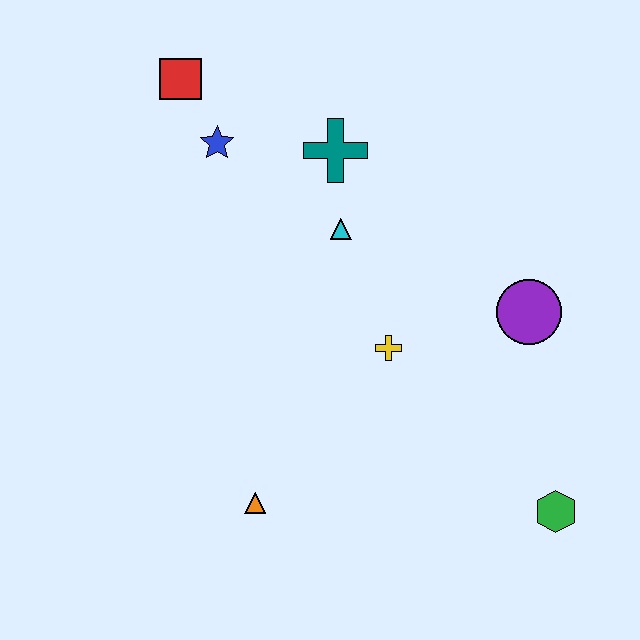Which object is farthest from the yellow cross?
The red square is farthest from the yellow cross.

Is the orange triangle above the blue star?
No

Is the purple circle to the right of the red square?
Yes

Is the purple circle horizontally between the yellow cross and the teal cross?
No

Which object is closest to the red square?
The blue star is closest to the red square.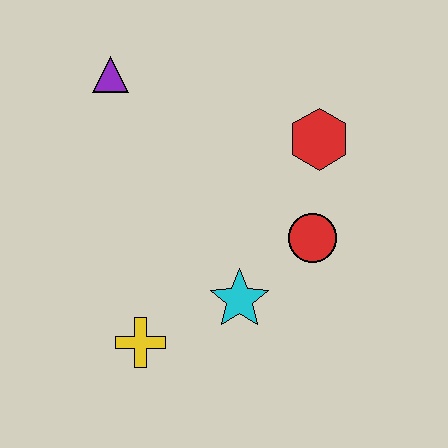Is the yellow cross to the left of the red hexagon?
Yes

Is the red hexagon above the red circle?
Yes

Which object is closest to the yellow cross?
The cyan star is closest to the yellow cross.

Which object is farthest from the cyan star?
The purple triangle is farthest from the cyan star.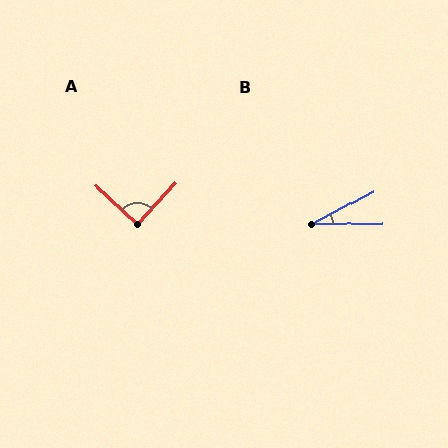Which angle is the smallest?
B, at approximately 27 degrees.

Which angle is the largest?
A, at approximately 91 degrees.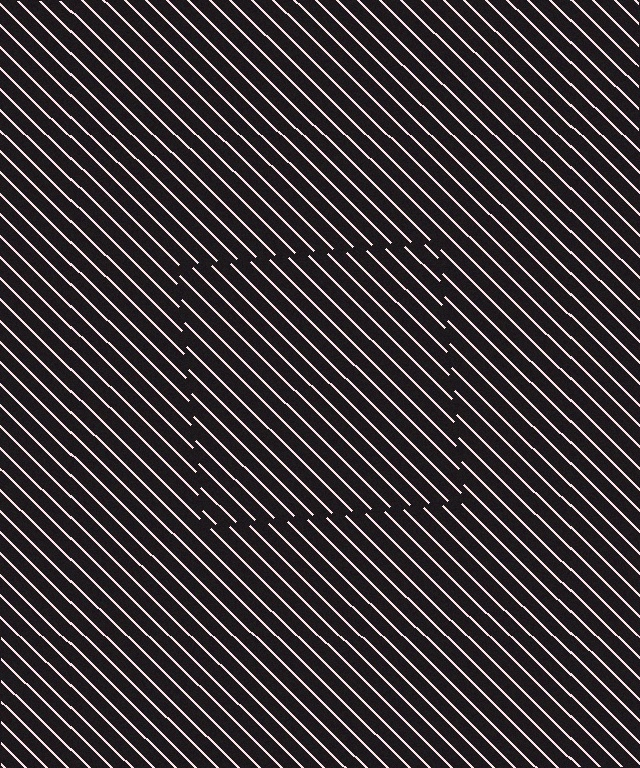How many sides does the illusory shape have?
4 sides — the line-ends trace a square.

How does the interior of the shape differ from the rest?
The interior of the shape contains the same grating, shifted by half a period — the contour is defined by the phase discontinuity where line-ends from the inner and outer gratings abut.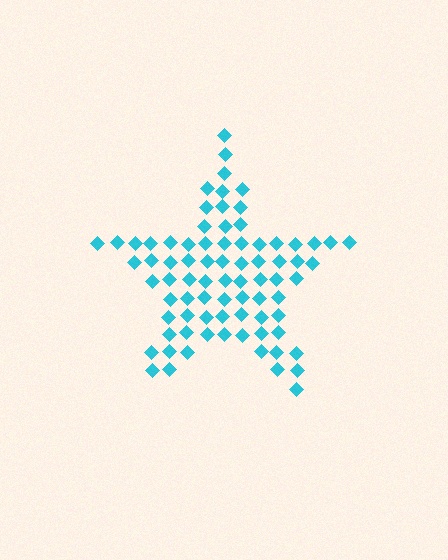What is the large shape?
The large shape is a star.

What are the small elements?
The small elements are diamonds.